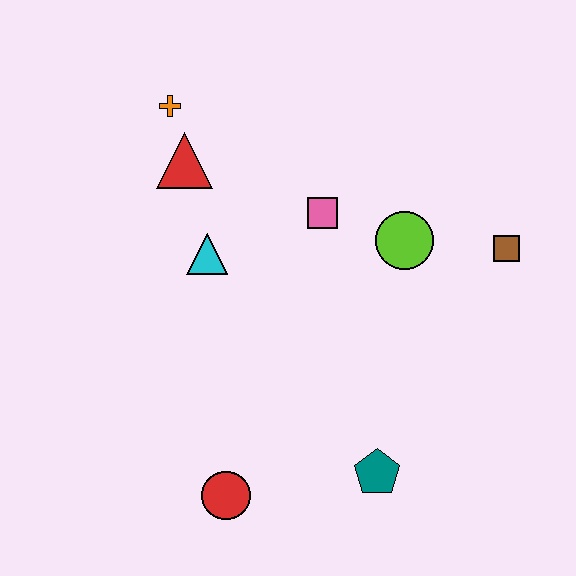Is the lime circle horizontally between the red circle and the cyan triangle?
No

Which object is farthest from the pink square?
The red circle is farthest from the pink square.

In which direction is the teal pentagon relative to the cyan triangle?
The teal pentagon is below the cyan triangle.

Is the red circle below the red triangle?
Yes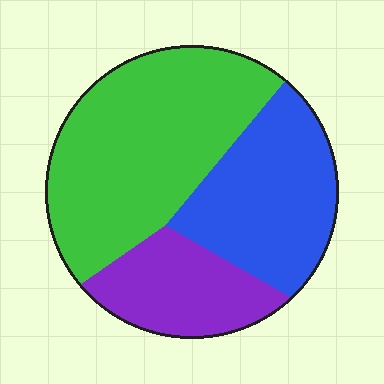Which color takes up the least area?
Purple, at roughly 20%.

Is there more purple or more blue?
Blue.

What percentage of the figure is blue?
Blue takes up about one third (1/3) of the figure.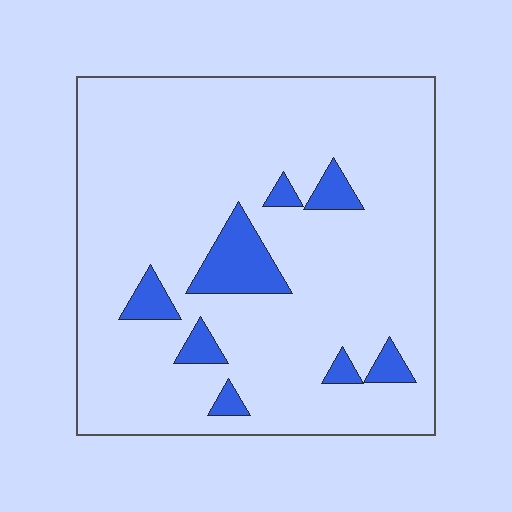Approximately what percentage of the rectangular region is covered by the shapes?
Approximately 10%.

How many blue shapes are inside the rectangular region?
8.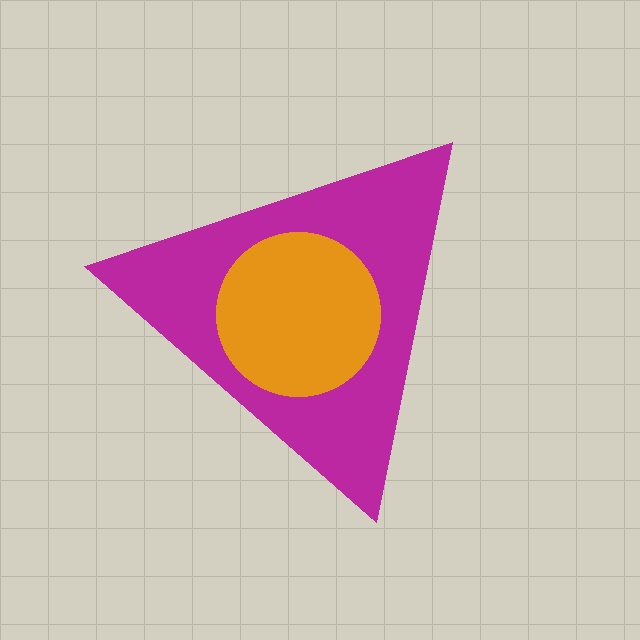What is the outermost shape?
The magenta triangle.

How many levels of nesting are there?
2.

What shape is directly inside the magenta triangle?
The orange circle.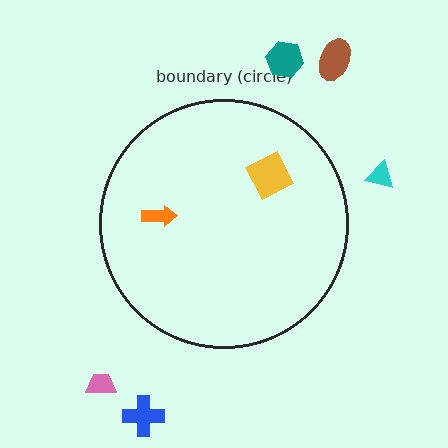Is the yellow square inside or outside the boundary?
Inside.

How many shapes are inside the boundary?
2 inside, 5 outside.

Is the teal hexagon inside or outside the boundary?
Outside.